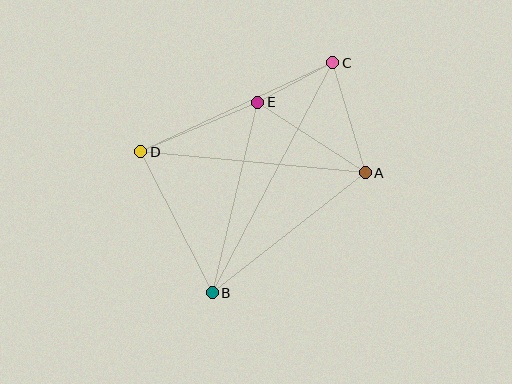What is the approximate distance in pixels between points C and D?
The distance between C and D is approximately 212 pixels.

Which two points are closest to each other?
Points C and E are closest to each other.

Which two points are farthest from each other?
Points B and C are farthest from each other.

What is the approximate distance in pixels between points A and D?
The distance between A and D is approximately 225 pixels.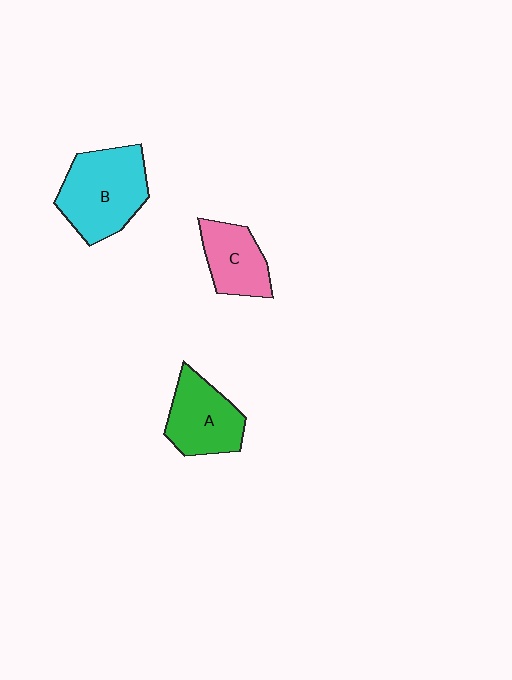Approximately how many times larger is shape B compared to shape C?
Approximately 1.6 times.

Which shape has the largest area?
Shape B (cyan).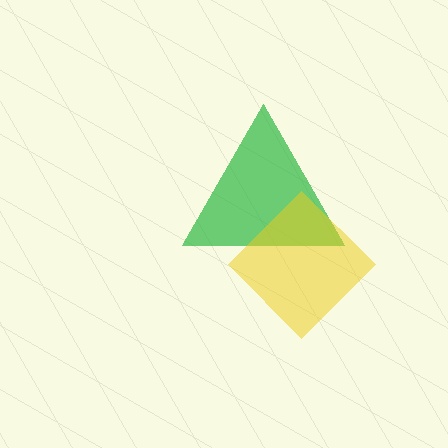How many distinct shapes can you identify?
There are 2 distinct shapes: a green triangle, a yellow diamond.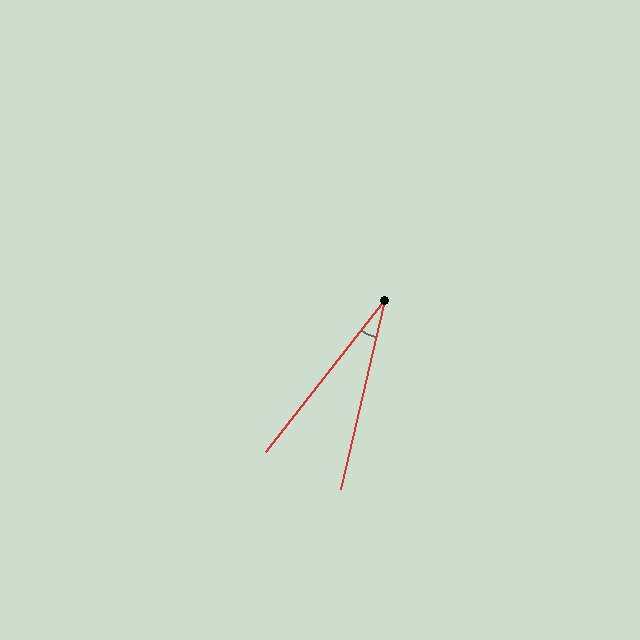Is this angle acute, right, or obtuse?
It is acute.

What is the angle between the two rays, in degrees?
Approximately 25 degrees.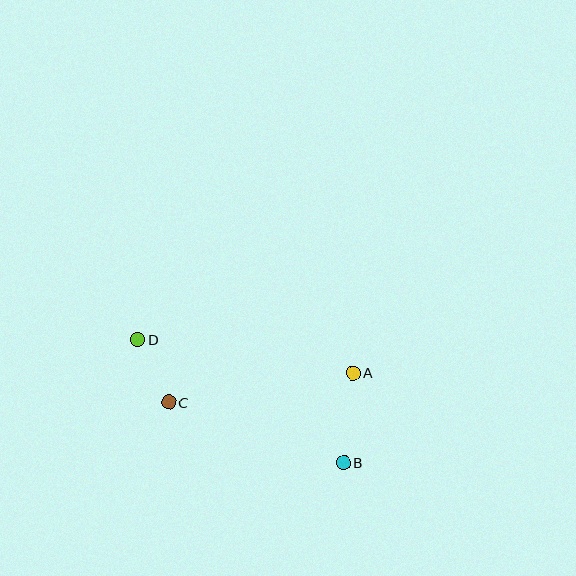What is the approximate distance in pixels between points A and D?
The distance between A and D is approximately 218 pixels.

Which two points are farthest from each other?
Points B and D are farthest from each other.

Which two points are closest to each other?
Points C and D are closest to each other.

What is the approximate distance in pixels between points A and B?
The distance between A and B is approximately 90 pixels.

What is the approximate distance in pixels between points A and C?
The distance between A and C is approximately 187 pixels.